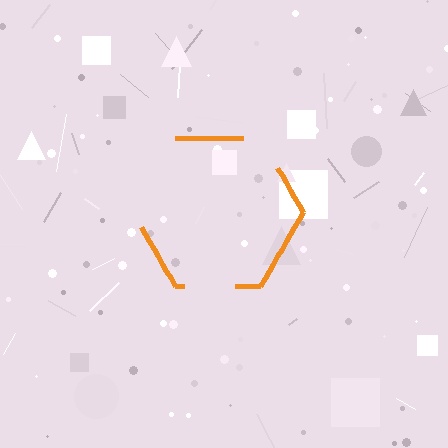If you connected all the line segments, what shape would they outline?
They would outline a hexagon.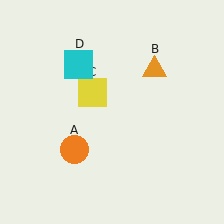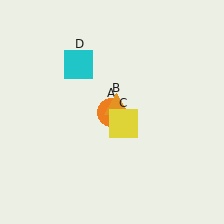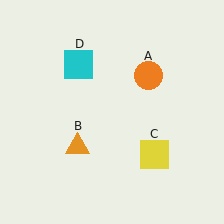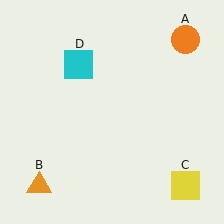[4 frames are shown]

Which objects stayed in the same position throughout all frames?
Cyan square (object D) remained stationary.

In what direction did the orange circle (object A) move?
The orange circle (object A) moved up and to the right.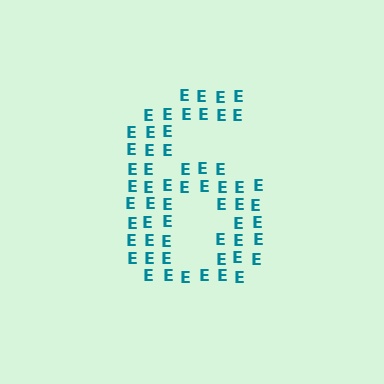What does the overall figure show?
The overall figure shows the digit 6.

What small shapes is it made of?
It is made of small letter E's.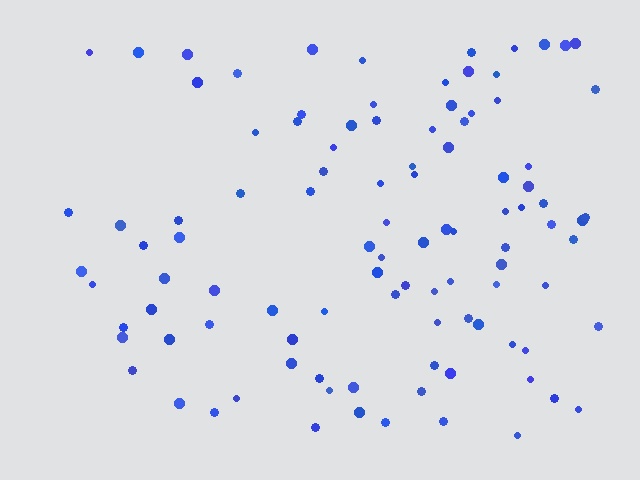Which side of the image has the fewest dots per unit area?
The left.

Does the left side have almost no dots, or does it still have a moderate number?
Still a moderate number, just noticeably fewer than the right.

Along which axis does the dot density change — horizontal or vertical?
Horizontal.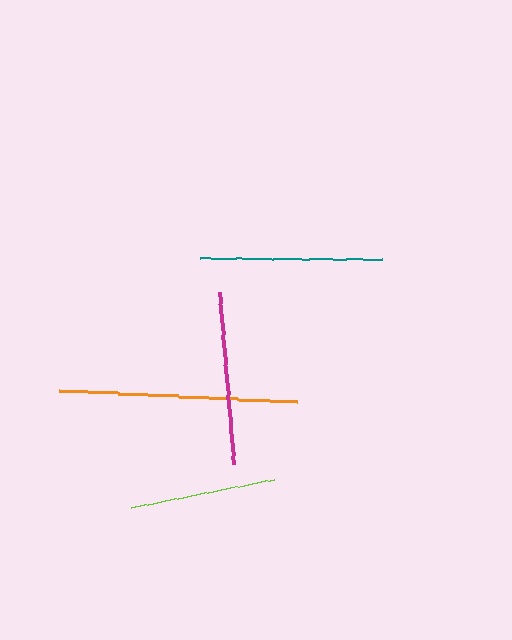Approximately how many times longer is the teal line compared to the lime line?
The teal line is approximately 1.2 times the length of the lime line.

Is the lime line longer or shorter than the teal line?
The teal line is longer than the lime line.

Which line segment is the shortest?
The lime line is the shortest at approximately 146 pixels.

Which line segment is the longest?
The orange line is the longest at approximately 238 pixels.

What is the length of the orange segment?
The orange segment is approximately 238 pixels long.